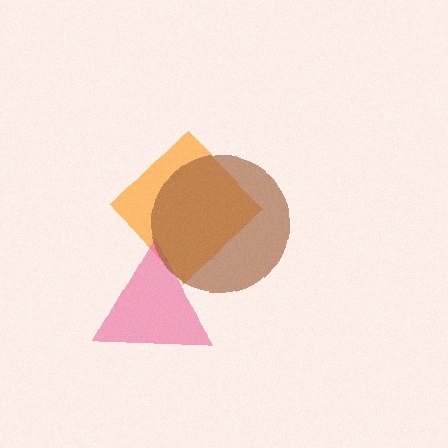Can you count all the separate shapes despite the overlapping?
Yes, there are 3 separate shapes.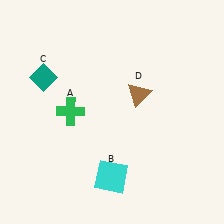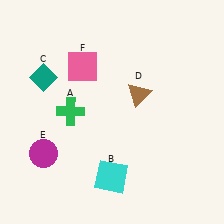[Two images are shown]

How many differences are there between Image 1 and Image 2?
There are 2 differences between the two images.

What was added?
A magenta circle (E), a pink square (F) were added in Image 2.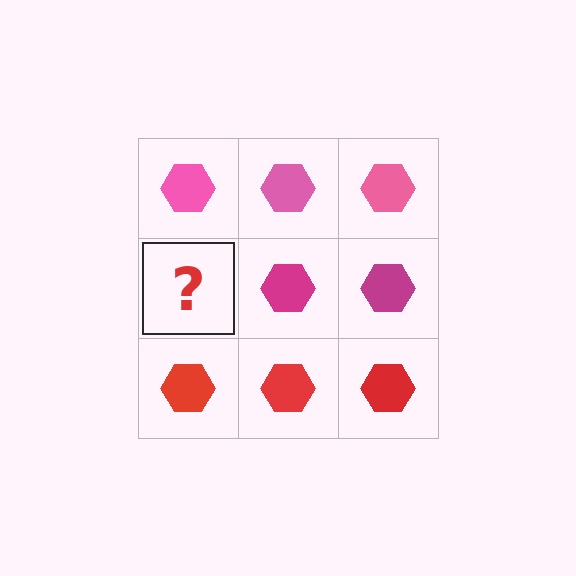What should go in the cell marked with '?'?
The missing cell should contain a magenta hexagon.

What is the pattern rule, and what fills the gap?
The rule is that each row has a consistent color. The gap should be filled with a magenta hexagon.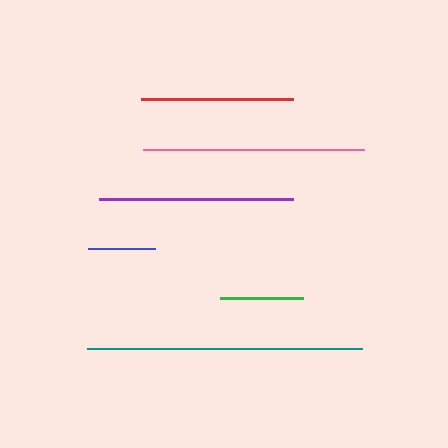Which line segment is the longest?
The teal line is the longest at approximately 276 pixels.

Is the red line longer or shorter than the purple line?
The purple line is longer than the red line.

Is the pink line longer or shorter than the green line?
The pink line is longer than the green line.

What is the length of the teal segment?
The teal segment is approximately 276 pixels long.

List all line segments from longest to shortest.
From longest to shortest: teal, pink, purple, red, green, blue.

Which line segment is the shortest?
The blue line is the shortest at approximately 67 pixels.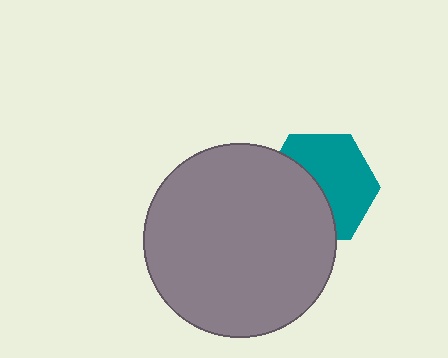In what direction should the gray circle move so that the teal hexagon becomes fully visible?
The gray circle should move left. That is the shortest direction to clear the overlap and leave the teal hexagon fully visible.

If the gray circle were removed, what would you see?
You would see the complete teal hexagon.